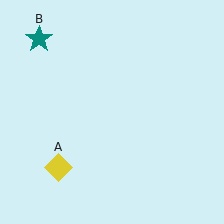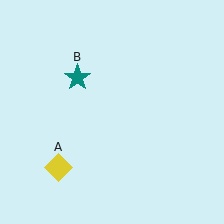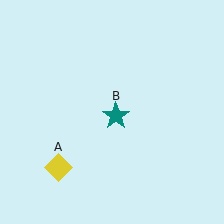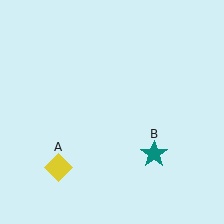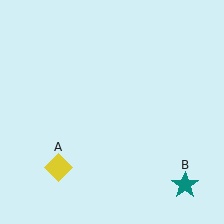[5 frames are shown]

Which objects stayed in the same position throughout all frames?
Yellow diamond (object A) remained stationary.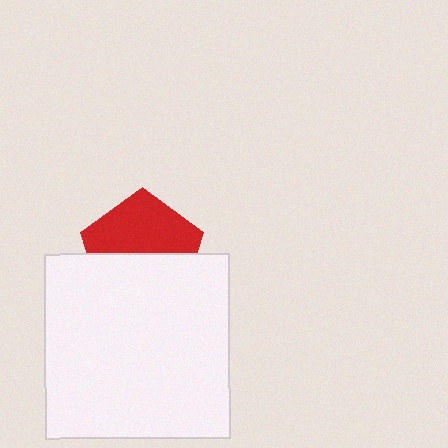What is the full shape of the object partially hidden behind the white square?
The partially hidden object is a red pentagon.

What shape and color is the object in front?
The object in front is a white square.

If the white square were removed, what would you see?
You would see the complete red pentagon.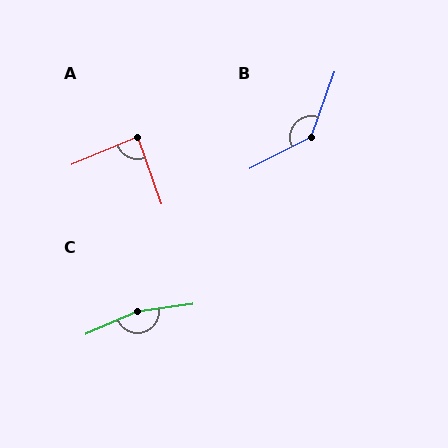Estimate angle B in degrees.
Approximately 137 degrees.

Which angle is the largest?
C, at approximately 164 degrees.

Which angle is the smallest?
A, at approximately 86 degrees.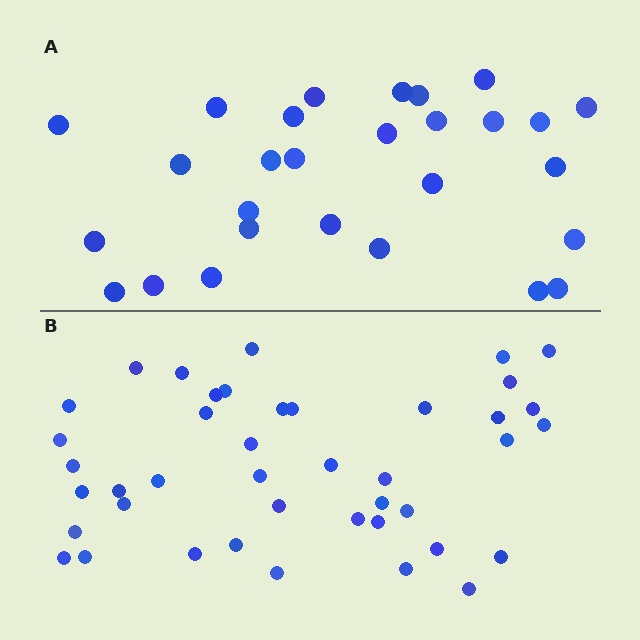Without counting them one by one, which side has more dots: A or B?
Region B (the bottom region) has more dots.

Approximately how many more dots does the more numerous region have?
Region B has approximately 15 more dots than region A.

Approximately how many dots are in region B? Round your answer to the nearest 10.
About 40 dots. (The exact count is 42, which rounds to 40.)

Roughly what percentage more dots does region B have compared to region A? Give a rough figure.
About 50% more.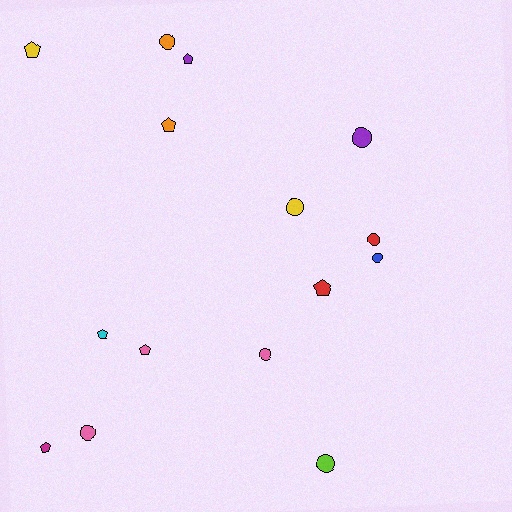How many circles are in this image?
There are 8 circles.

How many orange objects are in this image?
There are 2 orange objects.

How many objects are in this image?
There are 15 objects.